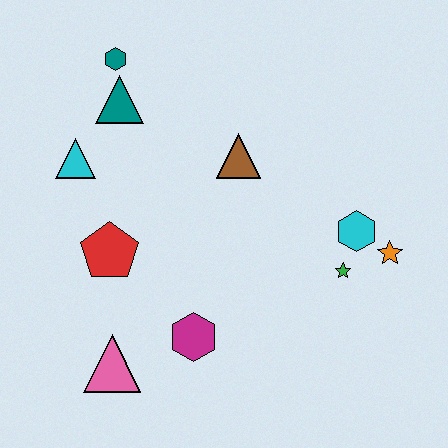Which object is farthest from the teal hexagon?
The orange star is farthest from the teal hexagon.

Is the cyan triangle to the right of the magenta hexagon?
No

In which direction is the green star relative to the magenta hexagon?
The green star is to the right of the magenta hexagon.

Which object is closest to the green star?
The cyan hexagon is closest to the green star.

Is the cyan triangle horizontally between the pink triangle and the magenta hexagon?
No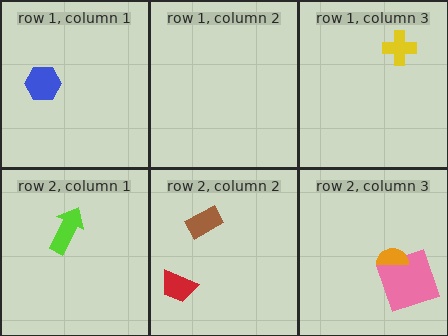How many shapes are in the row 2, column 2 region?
2.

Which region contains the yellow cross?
The row 1, column 3 region.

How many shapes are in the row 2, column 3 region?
2.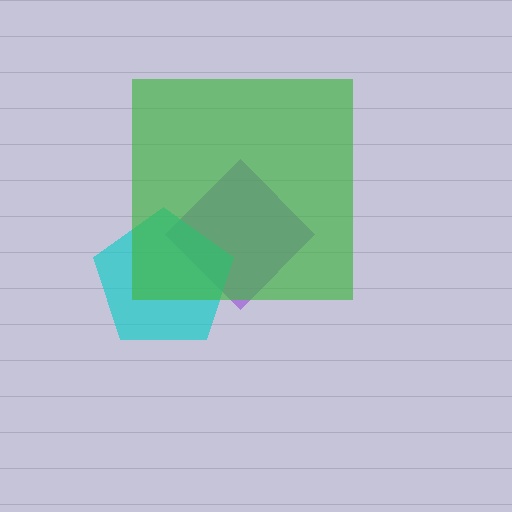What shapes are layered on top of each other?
The layered shapes are: a purple diamond, a cyan pentagon, a green square.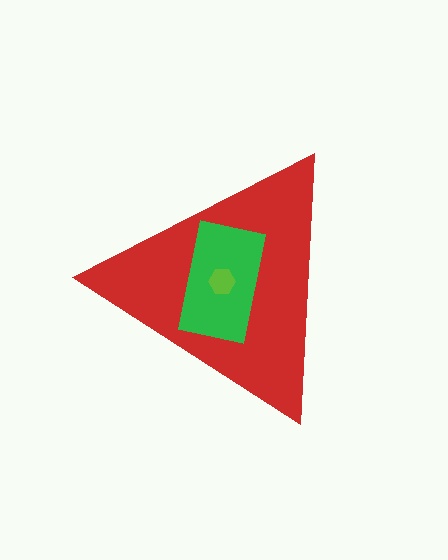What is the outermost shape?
The red triangle.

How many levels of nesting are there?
3.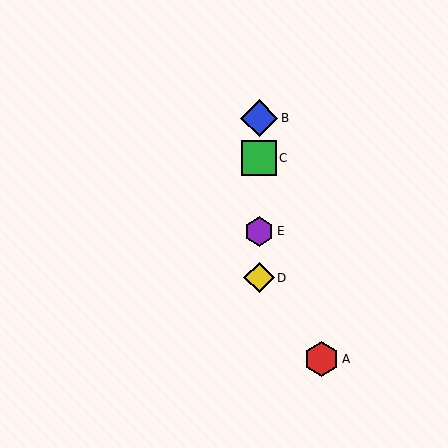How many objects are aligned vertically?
4 objects (B, C, D, E) are aligned vertically.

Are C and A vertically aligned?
No, C is at x≈259 and A is at x≈321.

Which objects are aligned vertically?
Objects B, C, D, E are aligned vertically.